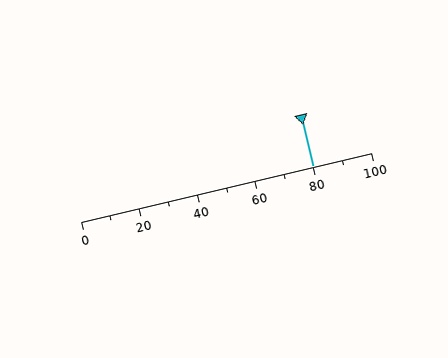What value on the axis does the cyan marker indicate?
The marker indicates approximately 80.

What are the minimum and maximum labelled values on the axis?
The axis runs from 0 to 100.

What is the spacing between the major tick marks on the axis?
The major ticks are spaced 20 apart.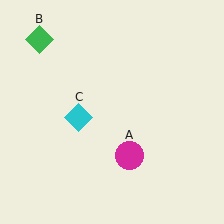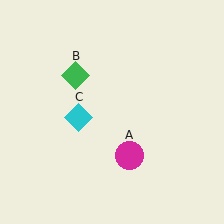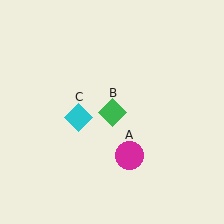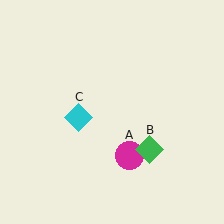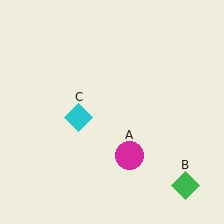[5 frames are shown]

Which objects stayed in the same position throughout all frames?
Magenta circle (object A) and cyan diamond (object C) remained stationary.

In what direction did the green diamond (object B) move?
The green diamond (object B) moved down and to the right.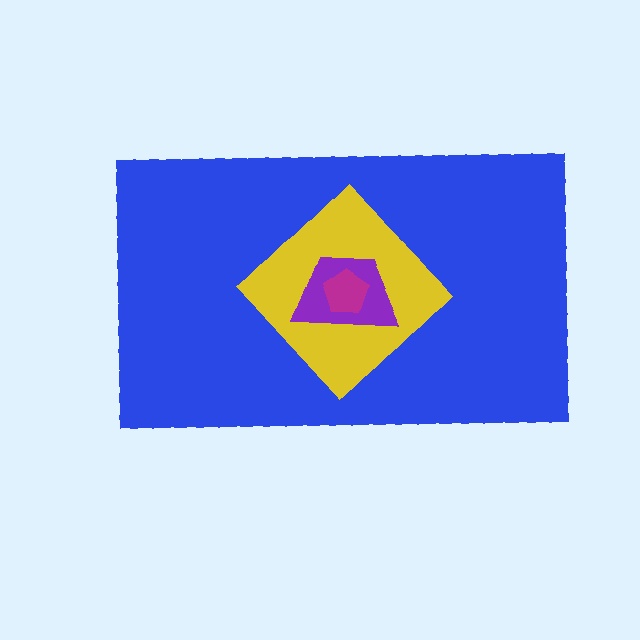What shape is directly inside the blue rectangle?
The yellow diamond.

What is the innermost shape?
The magenta pentagon.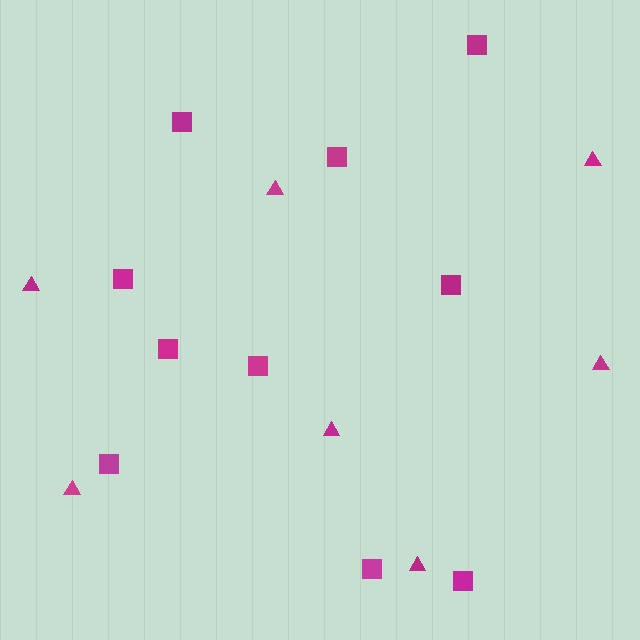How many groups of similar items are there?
There are 2 groups: one group of squares (10) and one group of triangles (7).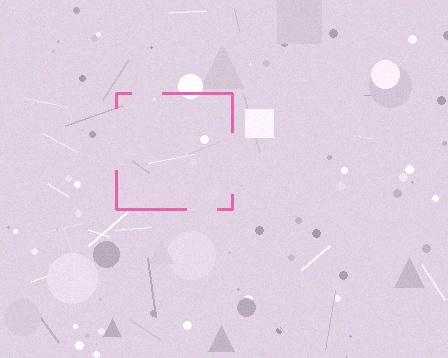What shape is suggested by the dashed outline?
The dashed outline suggests a square.